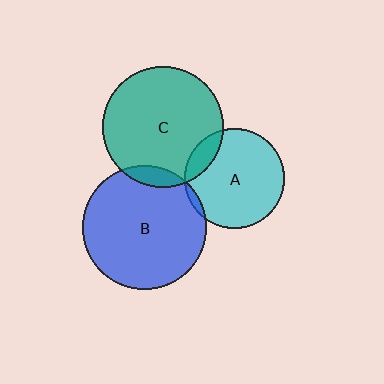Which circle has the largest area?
Circle B (blue).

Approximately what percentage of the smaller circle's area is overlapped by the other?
Approximately 15%.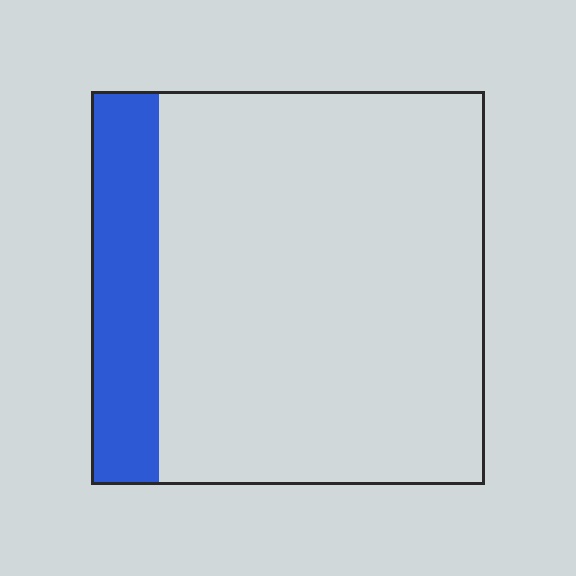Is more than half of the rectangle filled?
No.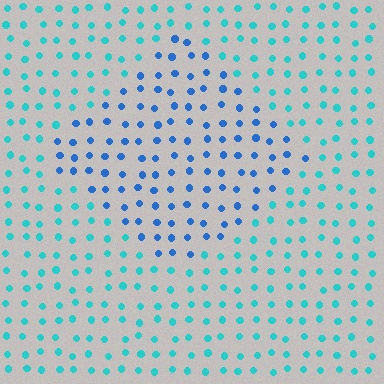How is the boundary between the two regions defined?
The boundary is defined purely by a slight shift in hue (about 36 degrees). Spacing, size, and orientation are identical on both sides.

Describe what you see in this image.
The image is filled with small cyan elements in a uniform arrangement. A diamond-shaped region is visible where the elements are tinted to a slightly different hue, forming a subtle color boundary.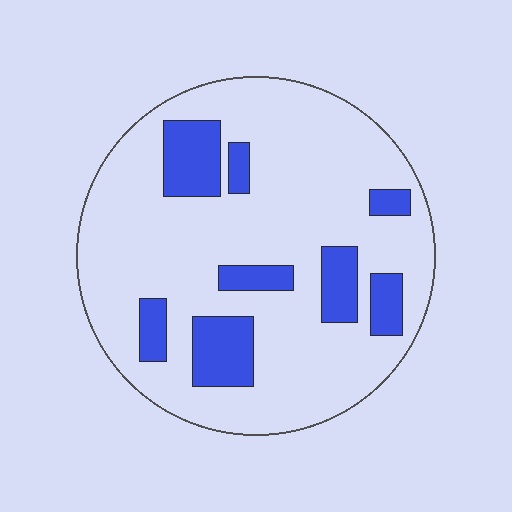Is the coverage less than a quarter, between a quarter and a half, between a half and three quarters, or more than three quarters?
Less than a quarter.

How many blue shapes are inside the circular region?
8.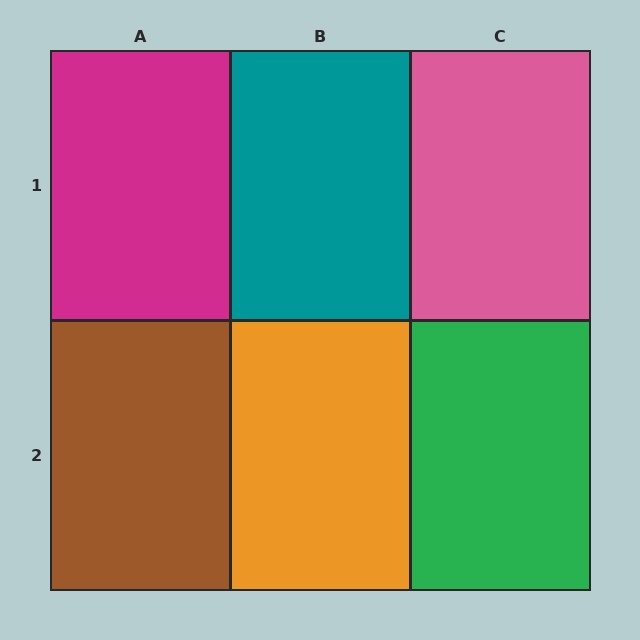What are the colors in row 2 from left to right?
Brown, orange, green.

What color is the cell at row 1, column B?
Teal.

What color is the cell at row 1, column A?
Magenta.